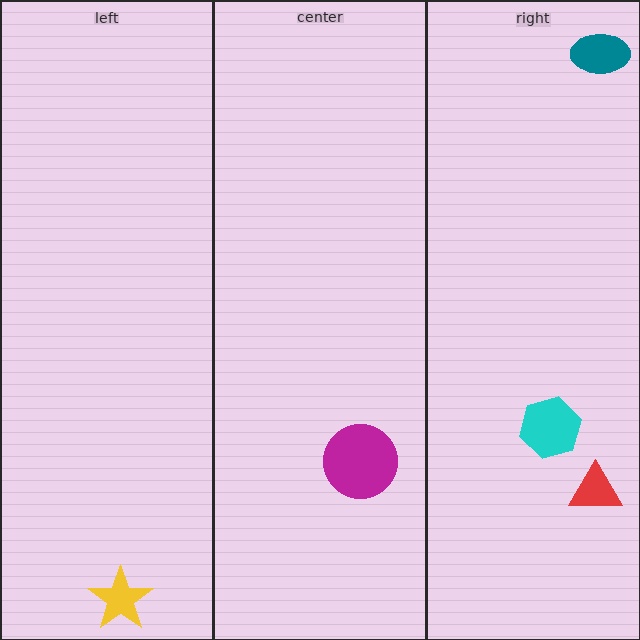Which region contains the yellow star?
The left region.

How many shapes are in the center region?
1.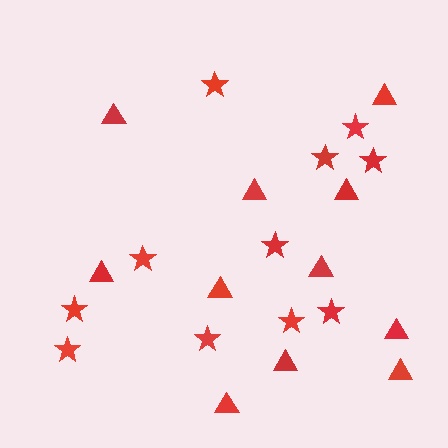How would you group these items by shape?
There are 2 groups: one group of triangles (11) and one group of stars (11).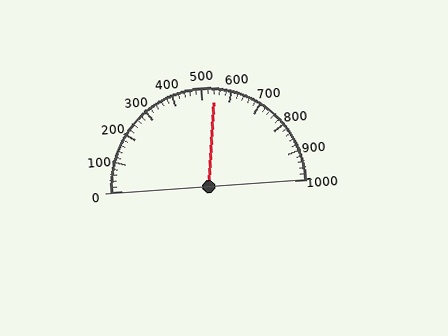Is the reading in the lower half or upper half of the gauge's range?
The reading is in the upper half of the range (0 to 1000).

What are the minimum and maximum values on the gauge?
The gauge ranges from 0 to 1000.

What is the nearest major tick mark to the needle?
The nearest major tick mark is 500.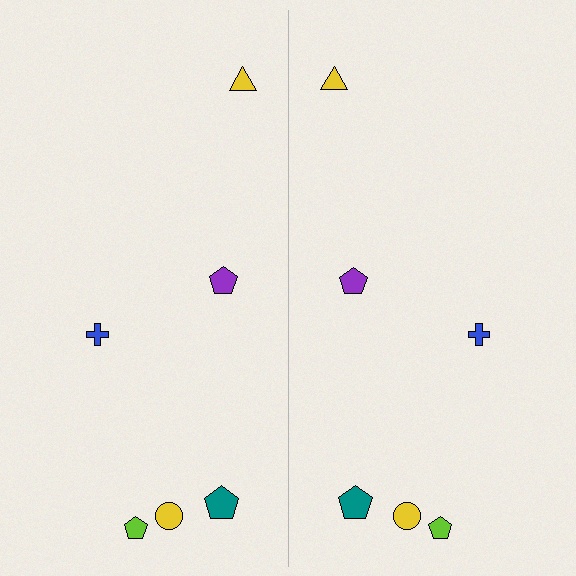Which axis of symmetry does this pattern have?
The pattern has a vertical axis of symmetry running through the center of the image.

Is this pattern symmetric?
Yes, this pattern has bilateral (reflection) symmetry.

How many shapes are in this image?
There are 12 shapes in this image.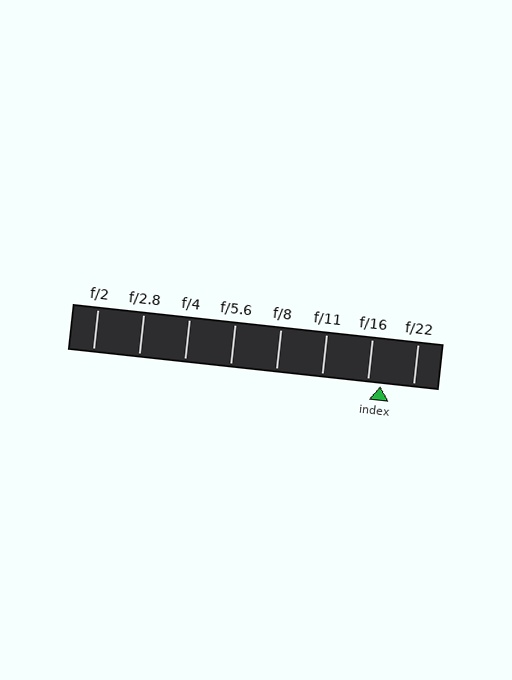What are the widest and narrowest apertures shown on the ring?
The widest aperture shown is f/2 and the narrowest is f/22.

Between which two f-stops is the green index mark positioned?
The index mark is between f/16 and f/22.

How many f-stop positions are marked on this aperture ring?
There are 8 f-stop positions marked.